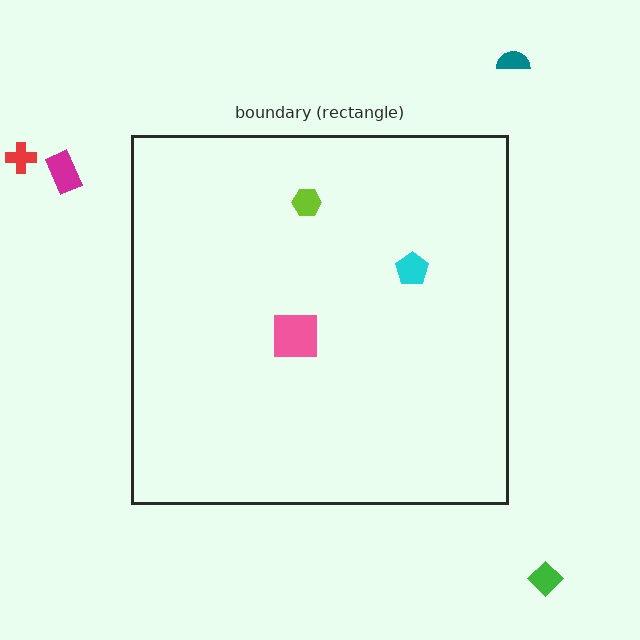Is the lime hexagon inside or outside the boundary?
Inside.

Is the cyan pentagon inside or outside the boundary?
Inside.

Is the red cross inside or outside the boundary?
Outside.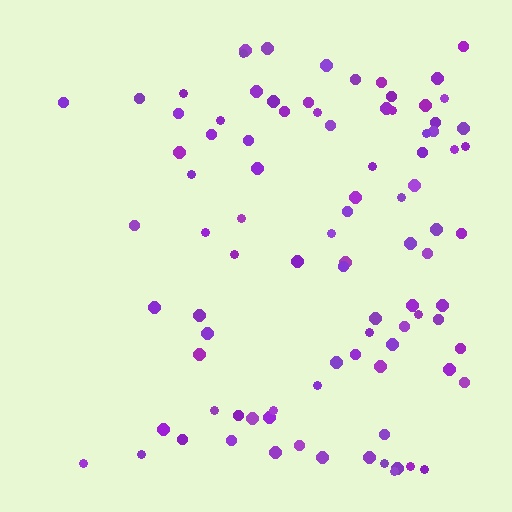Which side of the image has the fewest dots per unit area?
The left.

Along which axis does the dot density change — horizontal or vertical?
Horizontal.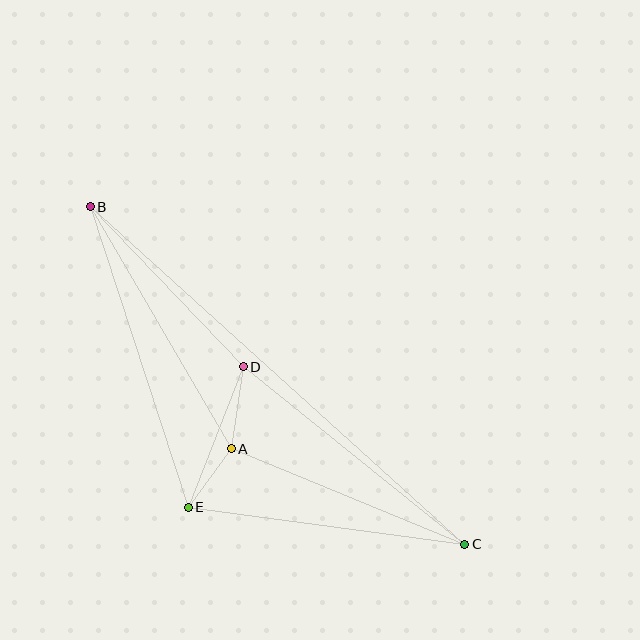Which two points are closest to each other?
Points A and E are closest to each other.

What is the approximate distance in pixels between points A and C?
The distance between A and C is approximately 252 pixels.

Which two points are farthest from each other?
Points B and C are farthest from each other.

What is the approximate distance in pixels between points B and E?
The distance between B and E is approximately 316 pixels.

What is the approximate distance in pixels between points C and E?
The distance between C and E is approximately 279 pixels.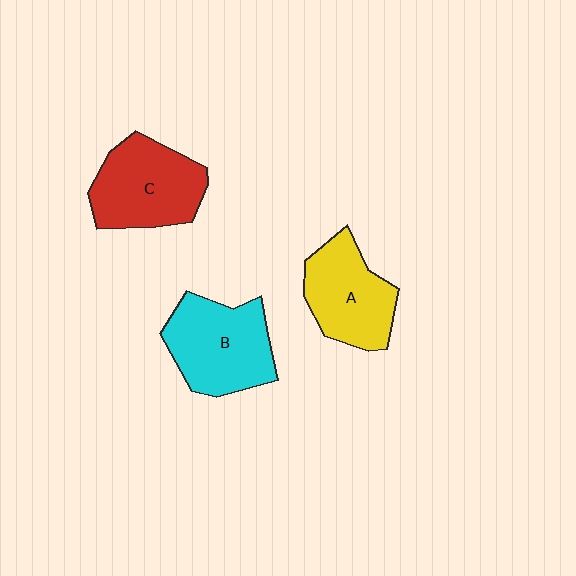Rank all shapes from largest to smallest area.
From largest to smallest: B (cyan), C (red), A (yellow).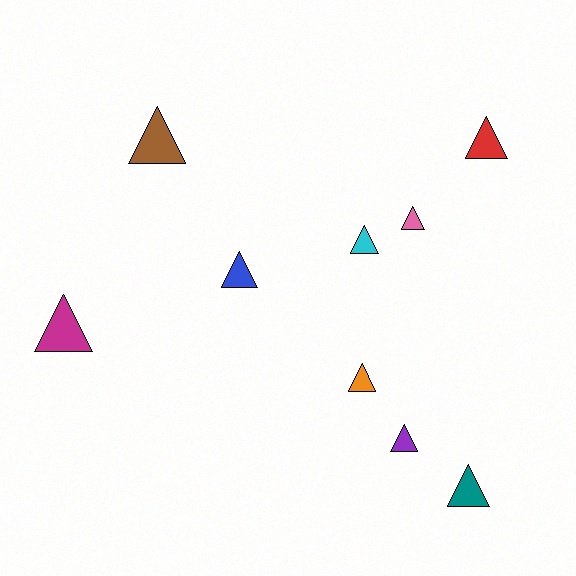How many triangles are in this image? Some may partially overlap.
There are 9 triangles.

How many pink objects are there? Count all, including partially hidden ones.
There is 1 pink object.